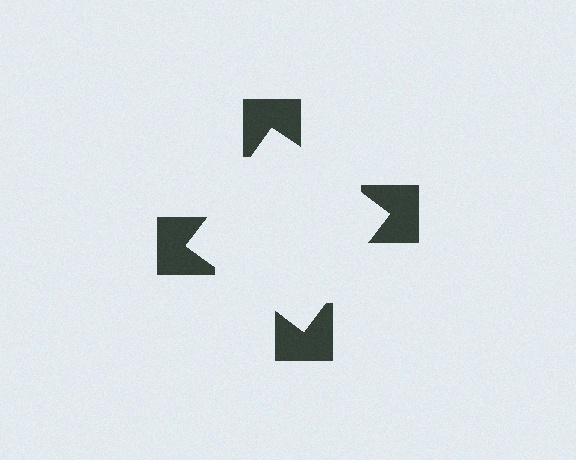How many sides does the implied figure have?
4 sides.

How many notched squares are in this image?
There are 4 — one at each vertex of the illusory square.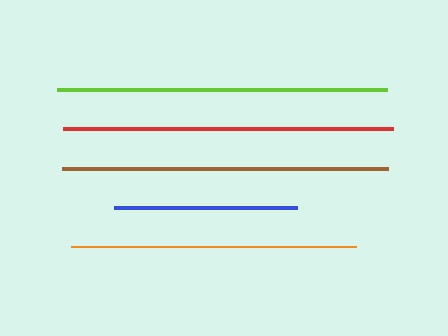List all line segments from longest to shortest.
From longest to shortest: lime, red, brown, orange, blue.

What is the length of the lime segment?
The lime segment is approximately 330 pixels long.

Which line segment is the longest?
The lime line is the longest at approximately 330 pixels.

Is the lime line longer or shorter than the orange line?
The lime line is longer than the orange line.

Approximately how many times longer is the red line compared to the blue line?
The red line is approximately 1.8 times the length of the blue line.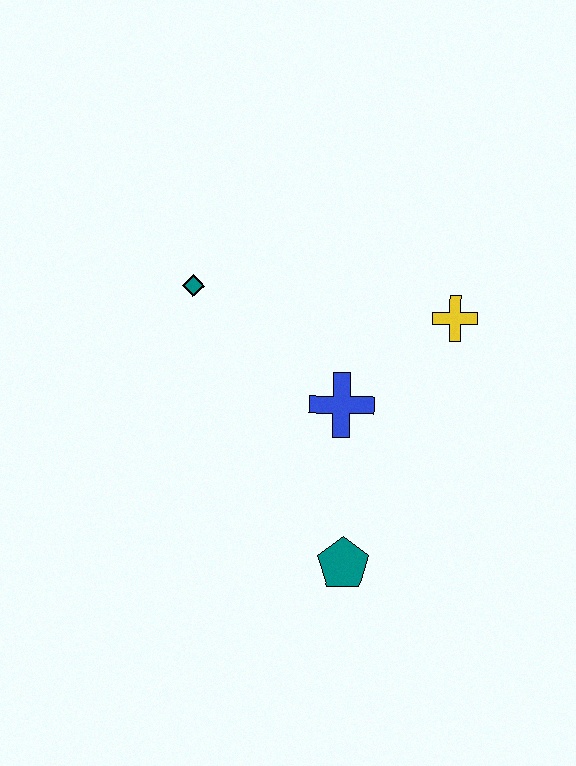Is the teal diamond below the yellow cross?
No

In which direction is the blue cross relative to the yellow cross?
The blue cross is to the left of the yellow cross.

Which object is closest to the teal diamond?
The blue cross is closest to the teal diamond.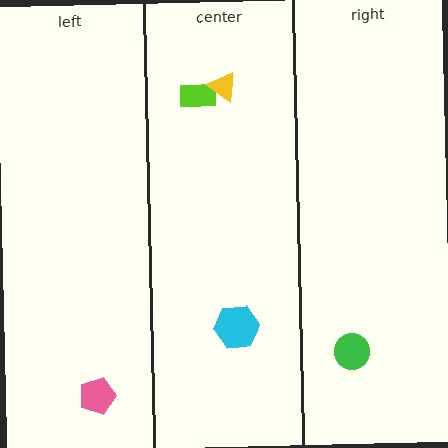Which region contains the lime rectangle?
The center region.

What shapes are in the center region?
The lime rectangle, the yellow triangle, the cyan hexagon.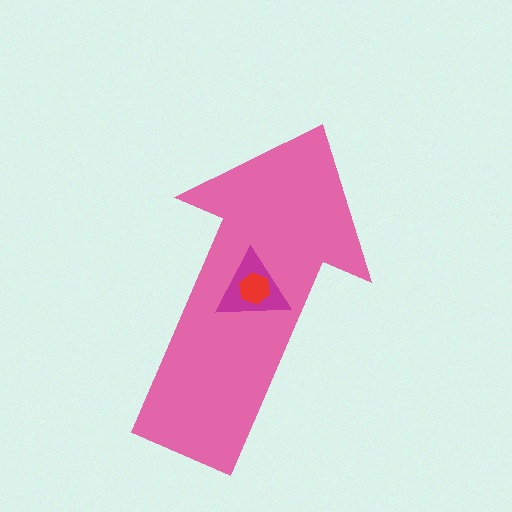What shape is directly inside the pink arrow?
The magenta triangle.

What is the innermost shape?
The red hexagon.